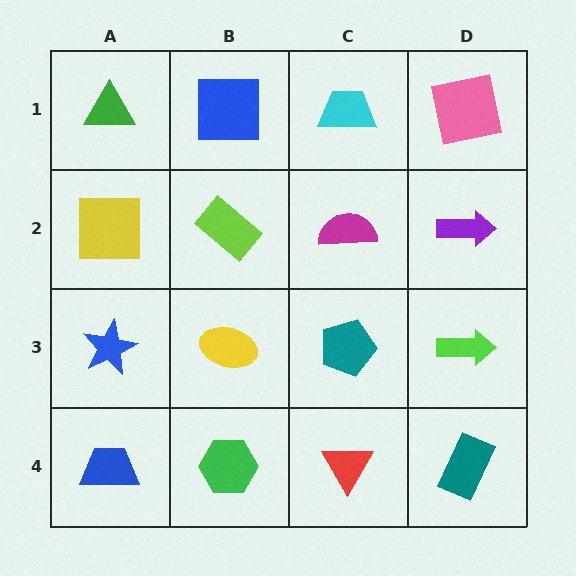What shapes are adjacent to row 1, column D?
A purple arrow (row 2, column D), a cyan trapezoid (row 1, column C).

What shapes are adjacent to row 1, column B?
A lime rectangle (row 2, column B), a green triangle (row 1, column A), a cyan trapezoid (row 1, column C).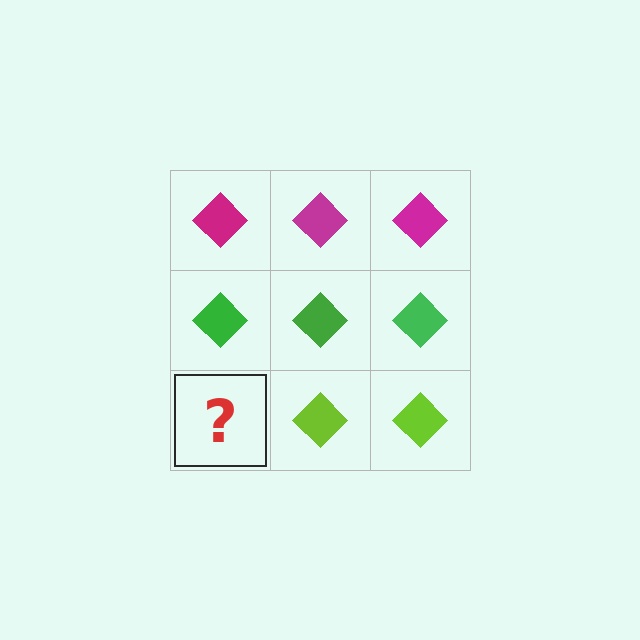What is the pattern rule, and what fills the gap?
The rule is that each row has a consistent color. The gap should be filled with a lime diamond.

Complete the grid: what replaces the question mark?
The question mark should be replaced with a lime diamond.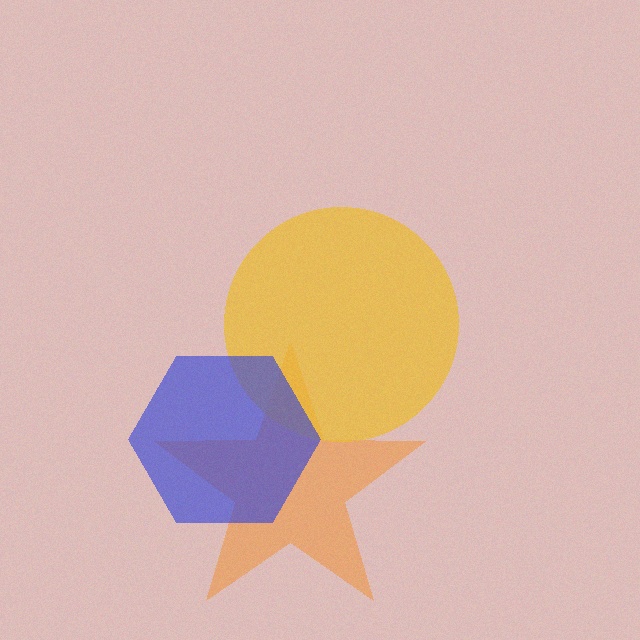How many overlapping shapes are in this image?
There are 3 overlapping shapes in the image.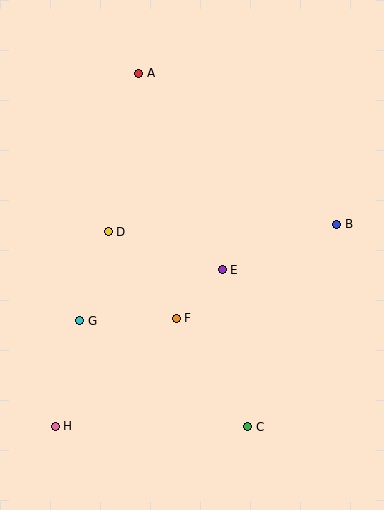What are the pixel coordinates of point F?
Point F is at (176, 318).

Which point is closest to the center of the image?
Point E at (222, 270) is closest to the center.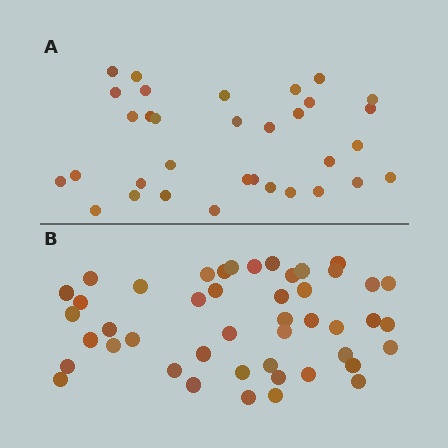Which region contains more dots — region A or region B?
Region B (the bottom region) has more dots.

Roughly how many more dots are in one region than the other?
Region B has approximately 15 more dots than region A.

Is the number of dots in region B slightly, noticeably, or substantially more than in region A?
Region B has noticeably more, but not dramatically so. The ratio is roughly 1.4 to 1.